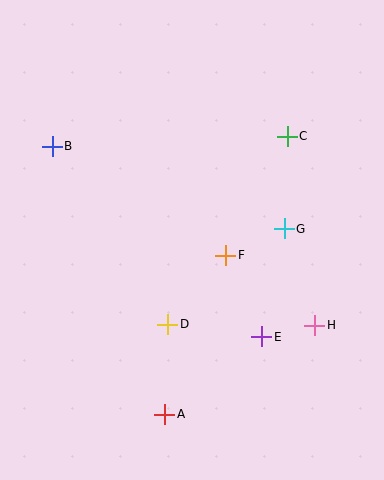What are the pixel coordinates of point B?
Point B is at (52, 146).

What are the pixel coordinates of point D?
Point D is at (168, 324).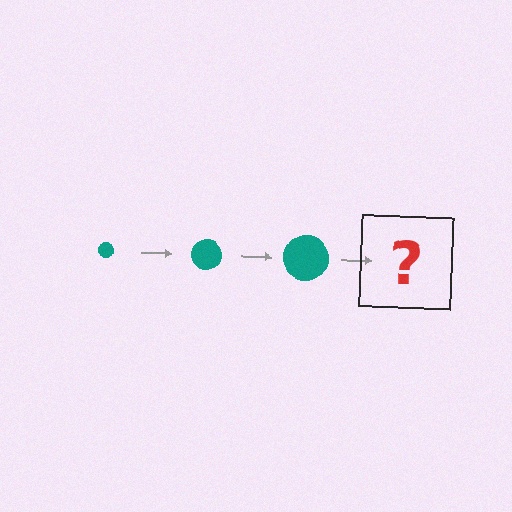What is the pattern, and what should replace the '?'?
The pattern is that the circle gets progressively larger each step. The '?' should be a teal circle, larger than the previous one.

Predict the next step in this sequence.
The next step is a teal circle, larger than the previous one.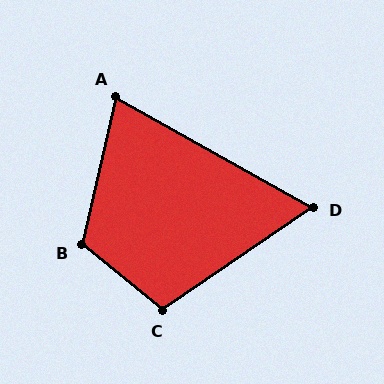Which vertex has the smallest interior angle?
D, at approximately 64 degrees.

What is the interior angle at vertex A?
Approximately 74 degrees (acute).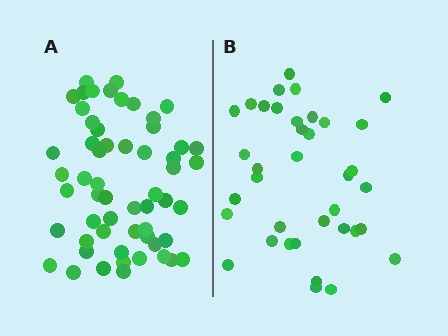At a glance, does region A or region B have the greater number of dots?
Region A (the left region) has more dots.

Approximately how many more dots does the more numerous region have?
Region A has approximately 20 more dots than region B.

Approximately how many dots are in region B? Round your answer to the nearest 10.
About 40 dots. (The exact count is 37, which rounds to 40.)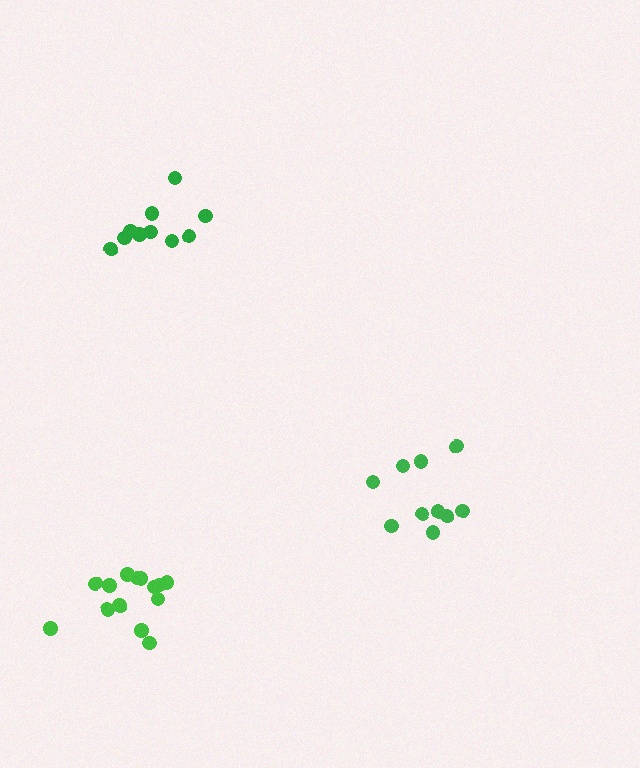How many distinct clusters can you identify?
There are 3 distinct clusters.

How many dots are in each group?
Group 1: 10 dots, Group 2: 10 dots, Group 3: 14 dots (34 total).